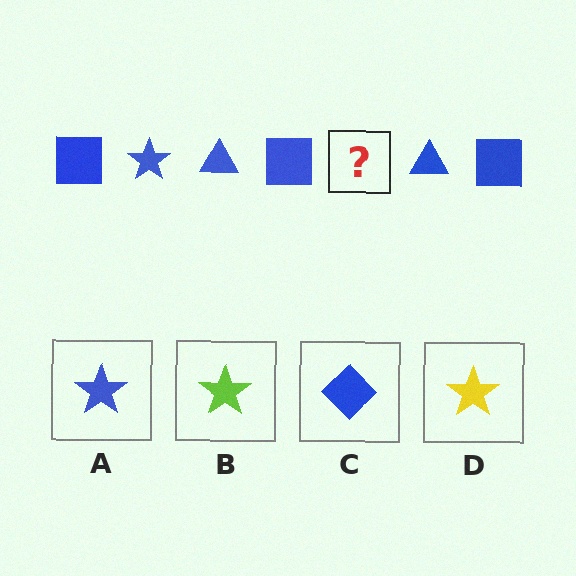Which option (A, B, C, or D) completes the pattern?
A.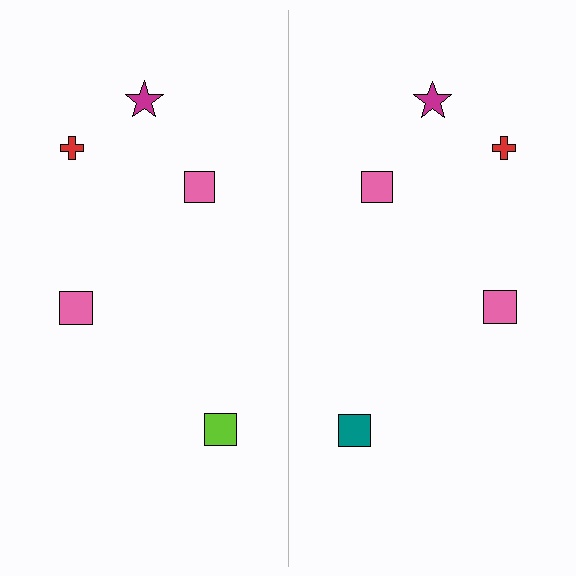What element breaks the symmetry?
The teal square on the right side breaks the symmetry — its mirror counterpart is lime.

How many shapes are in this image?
There are 10 shapes in this image.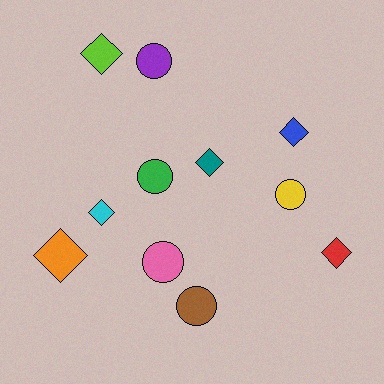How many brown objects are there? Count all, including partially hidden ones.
There is 1 brown object.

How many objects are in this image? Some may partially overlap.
There are 11 objects.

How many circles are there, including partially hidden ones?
There are 5 circles.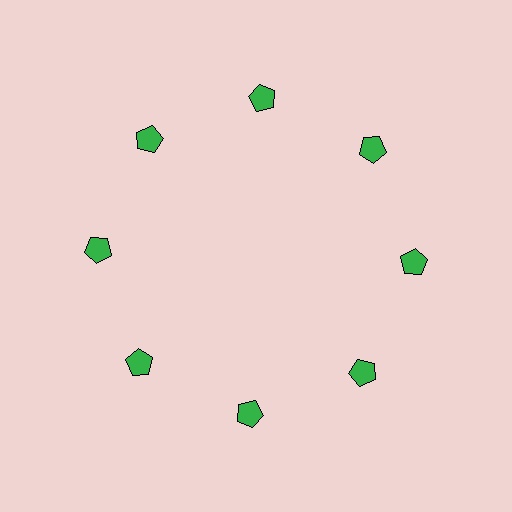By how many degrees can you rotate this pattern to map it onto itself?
The pattern maps onto itself every 45 degrees of rotation.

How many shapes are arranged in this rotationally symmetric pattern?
There are 8 shapes, arranged in 8 groups of 1.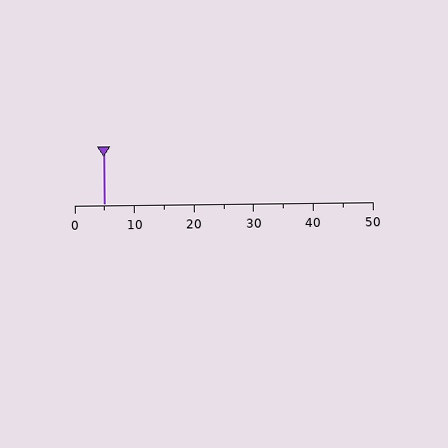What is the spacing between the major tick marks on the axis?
The major ticks are spaced 10 apart.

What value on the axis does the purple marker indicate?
The marker indicates approximately 5.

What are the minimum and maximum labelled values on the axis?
The axis runs from 0 to 50.